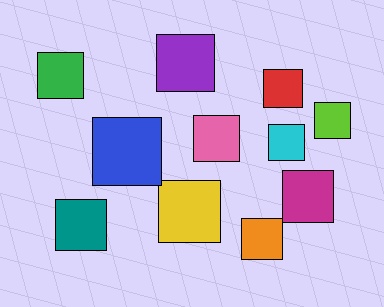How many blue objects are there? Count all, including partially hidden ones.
There is 1 blue object.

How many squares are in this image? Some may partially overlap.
There are 11 squares.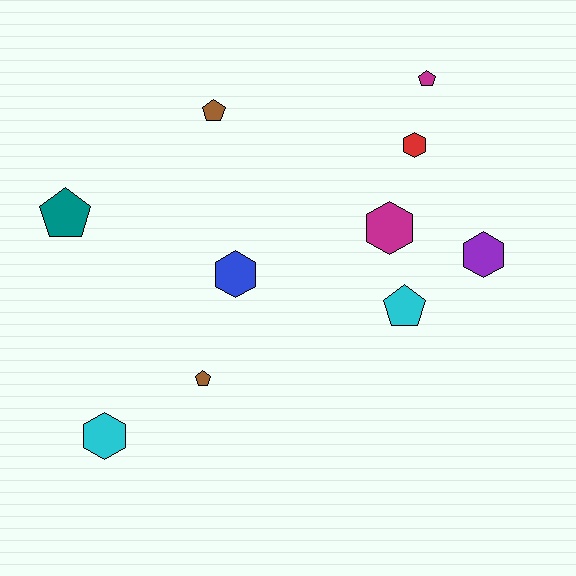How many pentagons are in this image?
There are 5 pentagons.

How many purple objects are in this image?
There is 1 purple object.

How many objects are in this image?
There are 10 objects.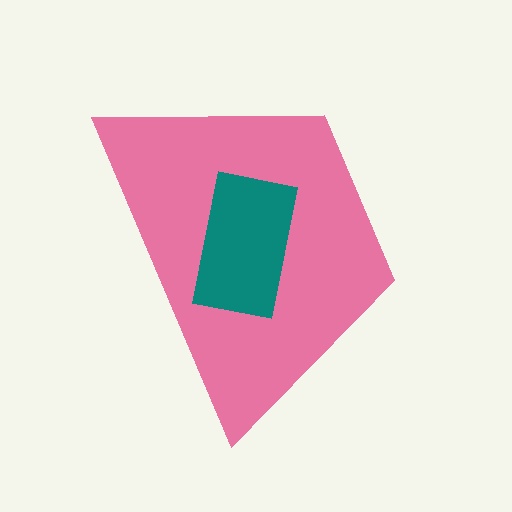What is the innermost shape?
The teal rectangle.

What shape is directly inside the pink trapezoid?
The teal rectangle.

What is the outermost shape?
The pink trapezoid.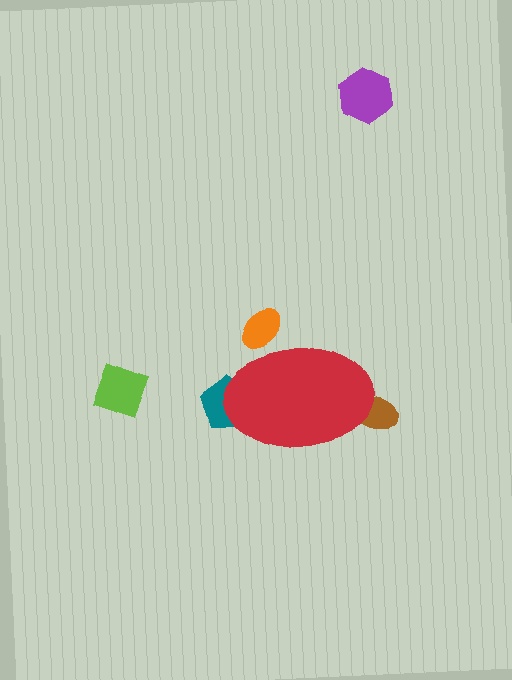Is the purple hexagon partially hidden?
No, the purple hexagon is fully visible.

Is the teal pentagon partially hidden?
Yes, the teal pentagon is partially hidden behind the red ellipse.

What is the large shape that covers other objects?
A red ellipse.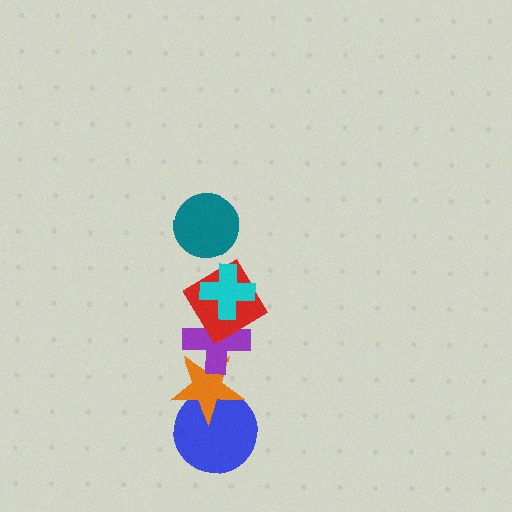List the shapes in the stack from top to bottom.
From top to bottom: the teal circle, the cyan cross, the red diamond, the purple cross, the orange star, the blue circle.